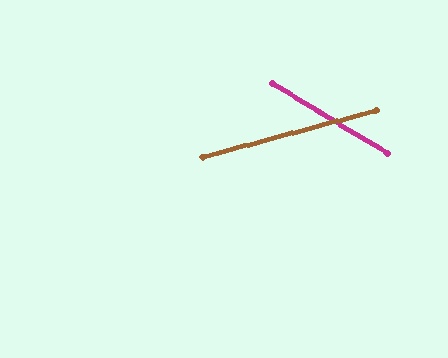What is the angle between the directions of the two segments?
Approximately 46 degrees.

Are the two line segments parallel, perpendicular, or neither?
Neither parallel nor perpendicular — they differ by about 46°.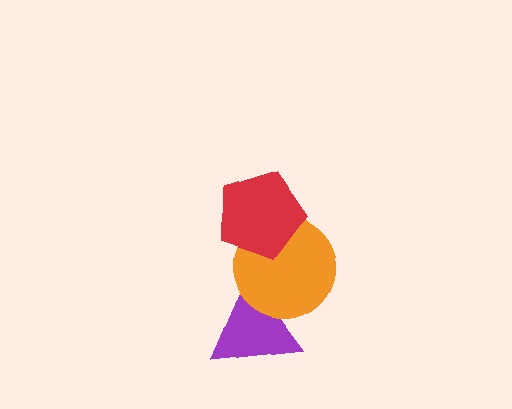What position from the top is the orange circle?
The orange circle is 2nd from the top.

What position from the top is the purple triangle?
The purple triangle is 3rd from the top.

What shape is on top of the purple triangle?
The orange circle is on top of the purple triangle.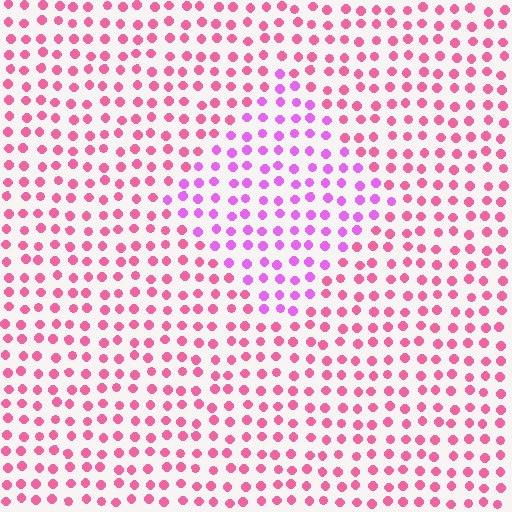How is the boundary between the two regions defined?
The boundary is defined purely by a slight shift in hue (about 39 degrees). Spacing, size, and orientation are identical on both sides.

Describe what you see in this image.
The image is filled with small pink elements in a uniform arrangement. A diamond-shaped region is visible where the elements are tinted to a slightly different hue, forming a subtle color boundary.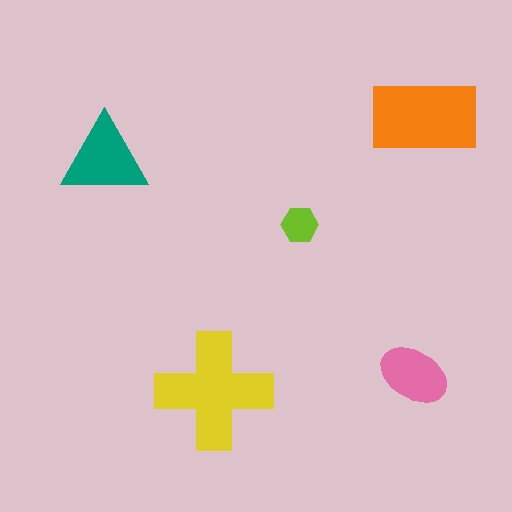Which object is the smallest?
The lime hexagon.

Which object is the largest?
The yellow cross.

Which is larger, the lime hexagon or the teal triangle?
The teal triangle.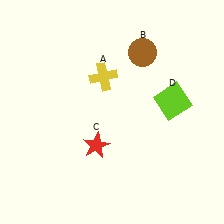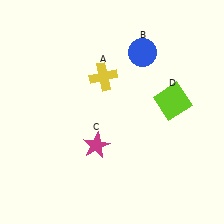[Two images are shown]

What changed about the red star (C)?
In Image 1, C is red. In Image 2, it changed to magenta.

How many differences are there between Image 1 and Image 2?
There are 2 differences between the two images.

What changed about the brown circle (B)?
In Image 1, B is brown. In Image 2, it changed to blue.